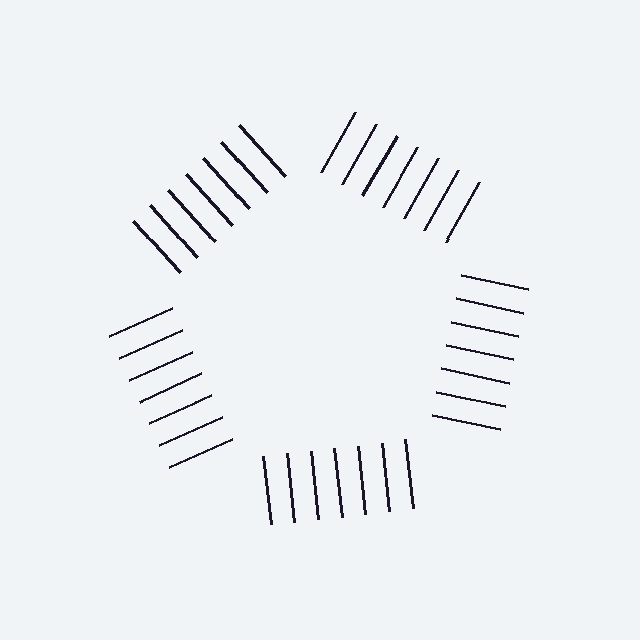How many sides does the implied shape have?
5 sides — the line-ends trace a pentagon.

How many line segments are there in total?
35 — 7 along each of the 5 edges.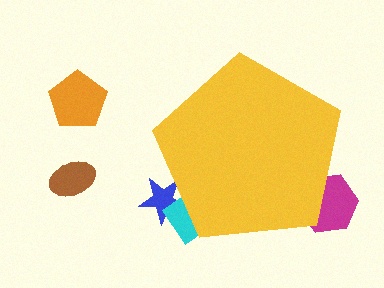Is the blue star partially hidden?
Yes, the blue star is partially hidden behind the yellow pentagon.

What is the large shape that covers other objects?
A yellow pentagon.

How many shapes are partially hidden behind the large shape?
3 shapes are partially hidden.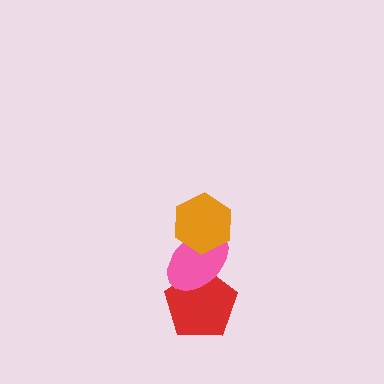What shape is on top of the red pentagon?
The pink ellipse is on top of the red pentagon.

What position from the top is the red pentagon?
The red pentagon is 3rd from the top.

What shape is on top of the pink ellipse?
The orange hexagon is on top of the pink ellipse.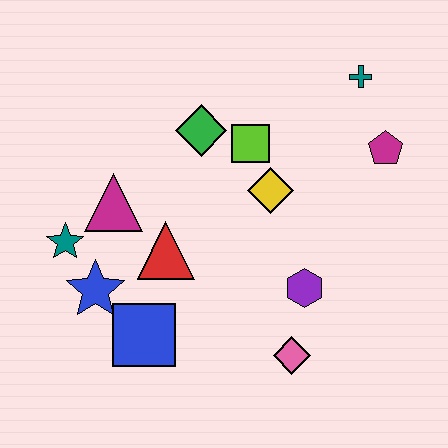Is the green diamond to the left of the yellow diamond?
Yes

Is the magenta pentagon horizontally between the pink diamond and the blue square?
No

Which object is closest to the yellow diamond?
The lime square is closest to the yellow diamond.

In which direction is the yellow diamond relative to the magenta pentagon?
The yellow diamond is to the left of the magenta pentagon.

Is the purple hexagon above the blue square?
Yes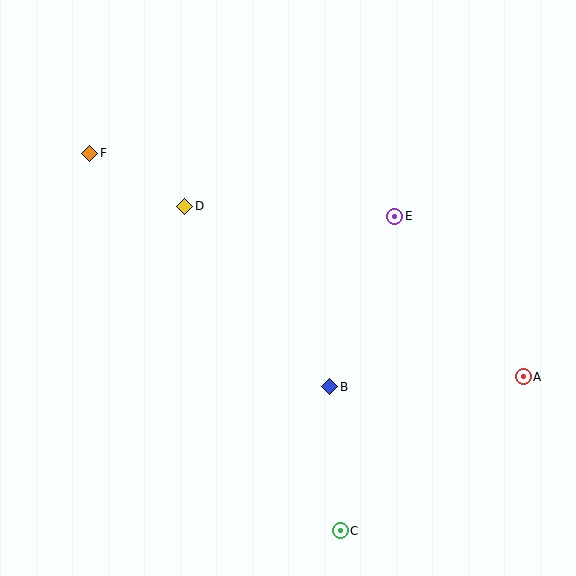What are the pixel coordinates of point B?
Point B is at (330, 387).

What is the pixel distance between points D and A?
The distance between D and A is 379 pixels.